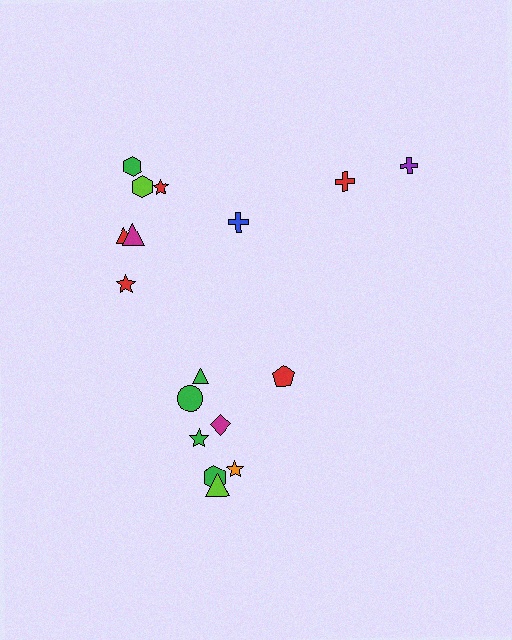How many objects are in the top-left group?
There are 6 objects.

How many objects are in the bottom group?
There are 8 objects.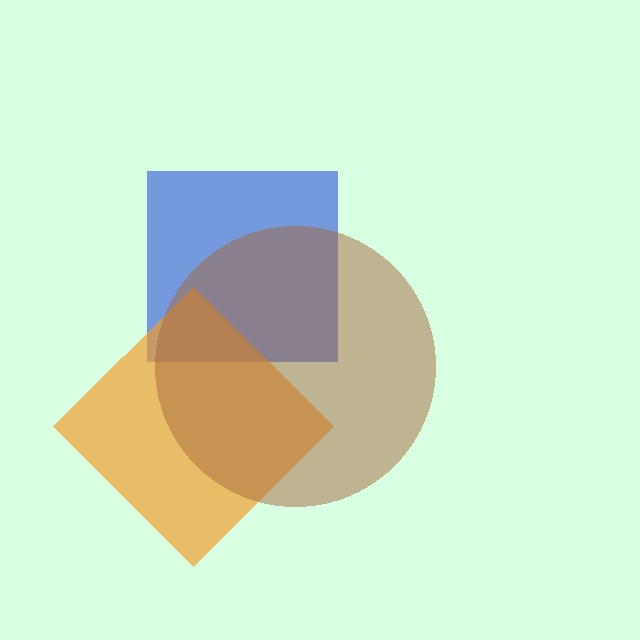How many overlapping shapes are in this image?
There are 3 overlapping shapes in the image.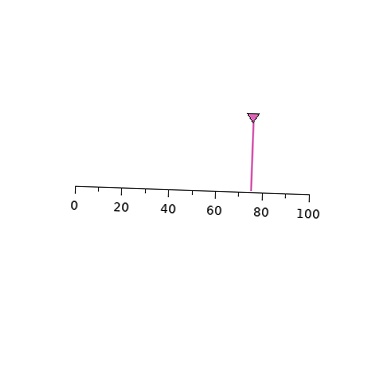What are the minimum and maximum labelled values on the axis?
The axis runs from 0 to 100.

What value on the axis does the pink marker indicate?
The marker indicates approximately 75.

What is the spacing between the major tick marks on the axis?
The major ticks are spaced 20 apart.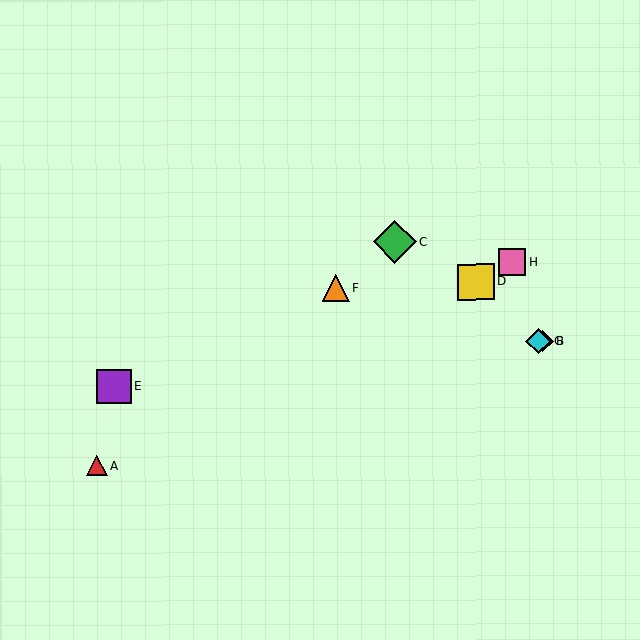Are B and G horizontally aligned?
Yes, both are at y≈341.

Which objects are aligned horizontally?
Objects B, G are aligned horizontally.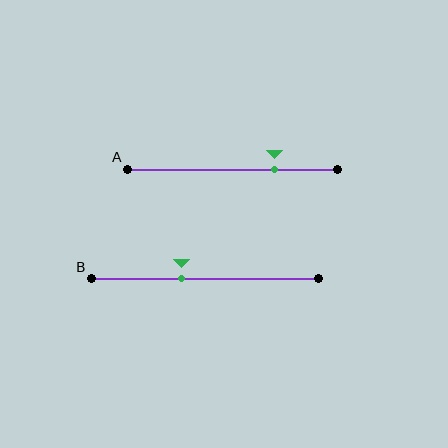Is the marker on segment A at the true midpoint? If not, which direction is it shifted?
No, the marker on segment A is shifted to the right by about 20% of the segment length.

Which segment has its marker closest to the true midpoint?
Segment B has its marker closest to the true midpoint.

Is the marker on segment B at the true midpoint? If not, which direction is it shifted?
No, the marker on segment B is shifted to the left by about 10% of the segment length.